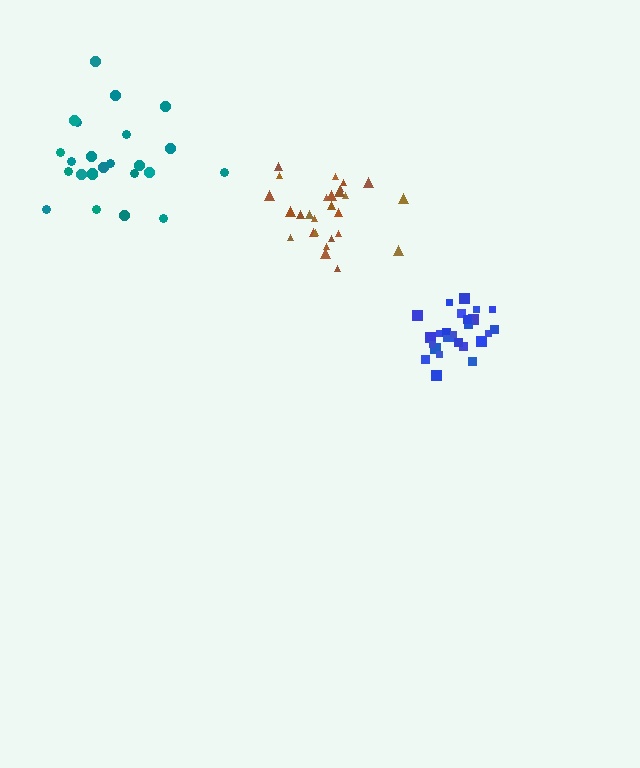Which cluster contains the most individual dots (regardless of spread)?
Brown (27).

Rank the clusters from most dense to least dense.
blue, brown, teal.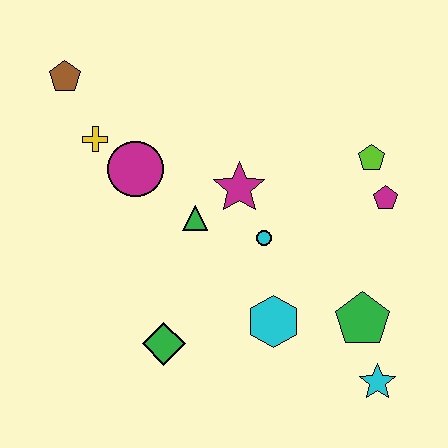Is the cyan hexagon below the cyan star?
No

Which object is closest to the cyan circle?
The magenta star is closest to the cyan circle.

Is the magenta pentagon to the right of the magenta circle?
Yes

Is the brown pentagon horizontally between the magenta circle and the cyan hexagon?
No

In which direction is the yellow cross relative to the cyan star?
The yellow cross is to the left of the cyan star.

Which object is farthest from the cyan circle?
The brown pentagon is farthest from the cyan circle.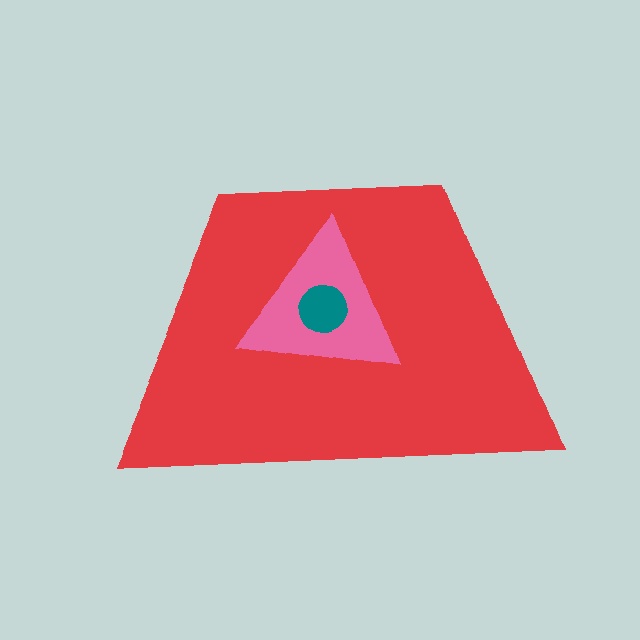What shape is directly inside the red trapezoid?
The pink triangle.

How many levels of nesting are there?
3.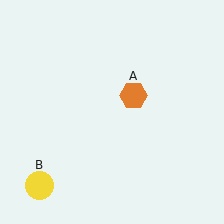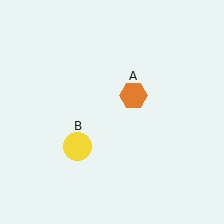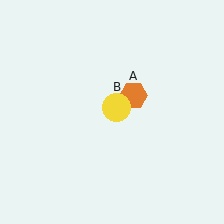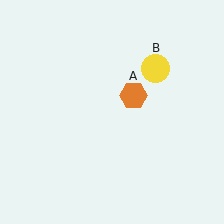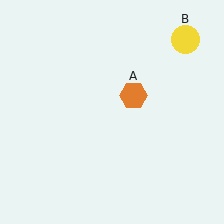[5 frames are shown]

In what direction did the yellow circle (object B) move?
The yellow circle (object B) moved up and to the right.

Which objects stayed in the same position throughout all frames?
Orange hexagon (object A) remained stationary.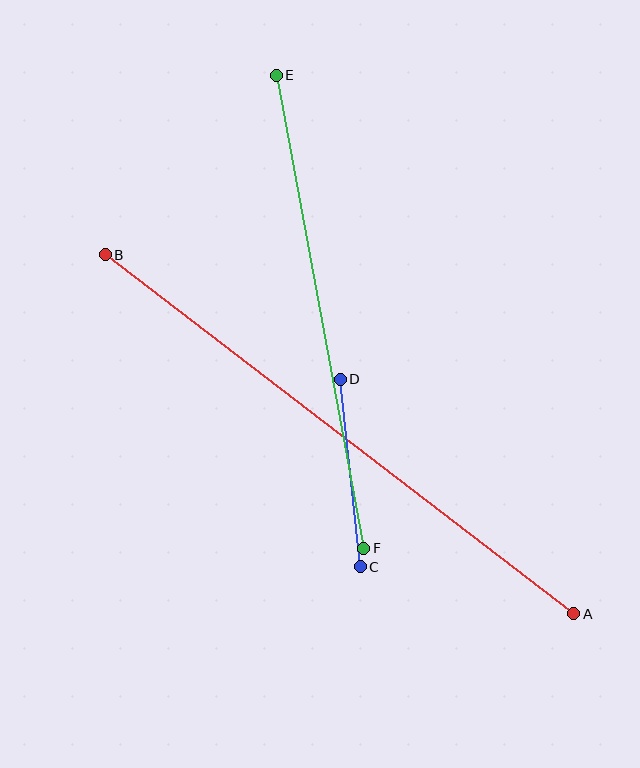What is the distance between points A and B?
The distance is approximately 591 pixels.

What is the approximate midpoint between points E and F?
The midpoint is at approximately (320, 312) pixels.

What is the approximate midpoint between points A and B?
The midpoint is at approximately (339, 434) pixels.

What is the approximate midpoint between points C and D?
The midpoint is at approximately (350, 473) pixels.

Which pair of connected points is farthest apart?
Points A and B are farthest apart.